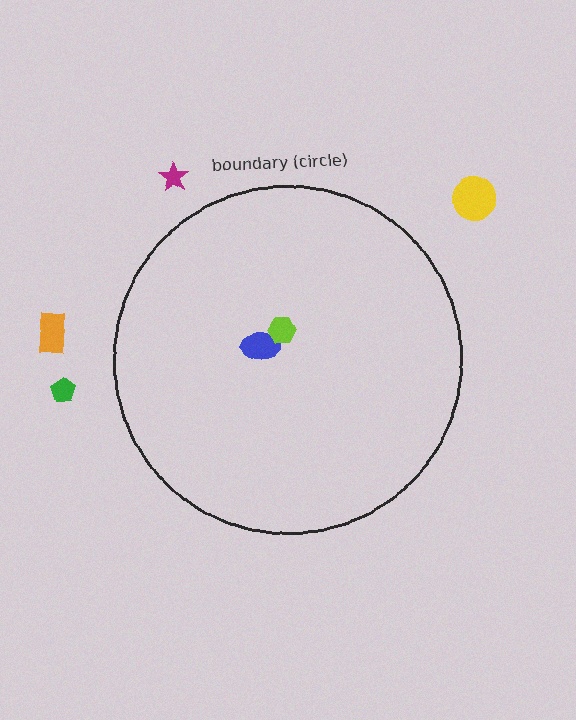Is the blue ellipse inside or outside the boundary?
Inside.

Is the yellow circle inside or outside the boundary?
Outside.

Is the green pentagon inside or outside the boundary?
Outside.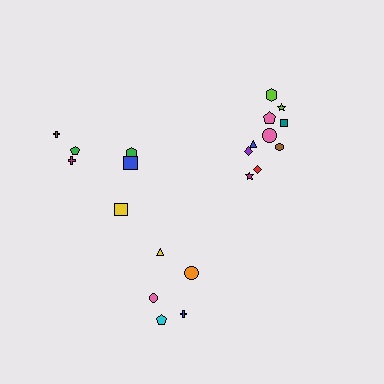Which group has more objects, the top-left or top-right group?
The top-right group.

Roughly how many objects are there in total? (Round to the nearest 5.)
Roughly 20 objects in total.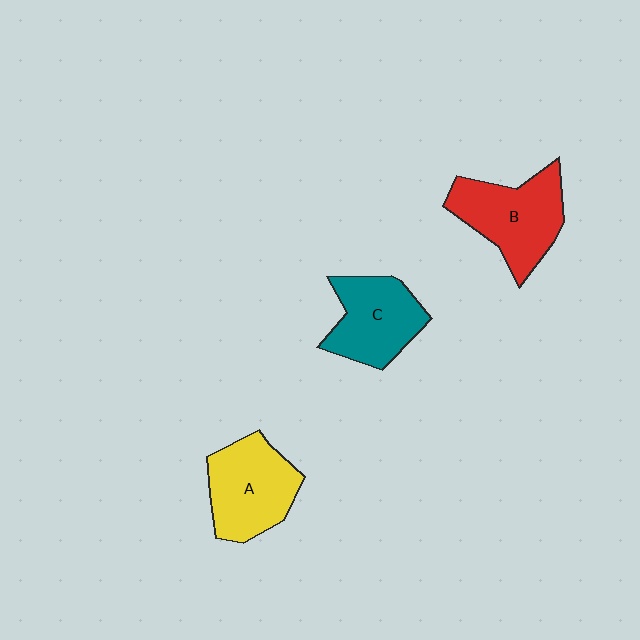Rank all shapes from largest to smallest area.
From largest to smallest: B (red), A (yellow), C (teal).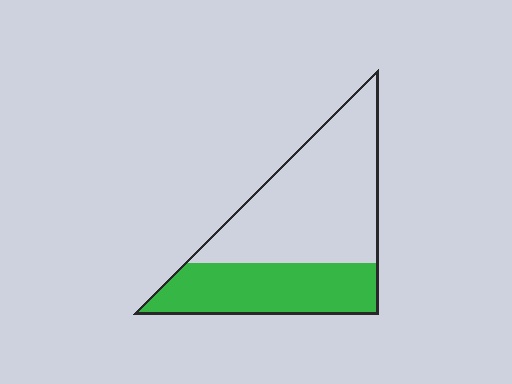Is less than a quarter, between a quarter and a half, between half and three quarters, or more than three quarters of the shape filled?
Between a quarter and a half.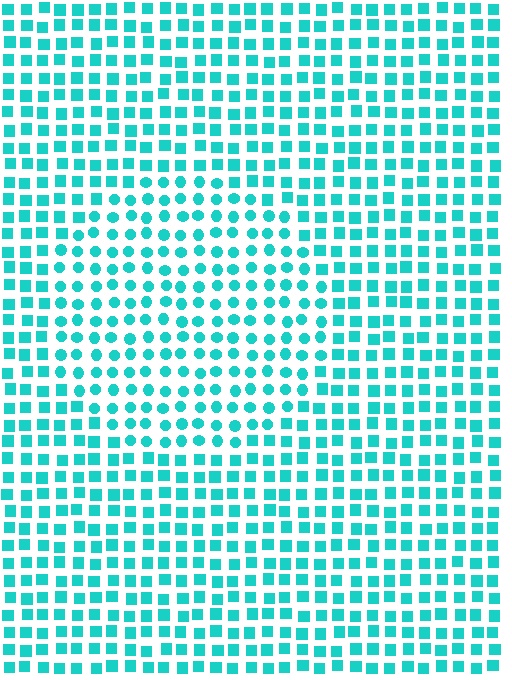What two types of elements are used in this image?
The image uses circles inside the circle region and squares outside it.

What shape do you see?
I see a circle.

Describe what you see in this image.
The image is filled with small cyan elements arranged in a uniform grid. A circle-shaped region contains circles, while the surrounding area contains squares. The boundary is defined purely by the change in element shape.